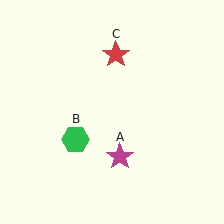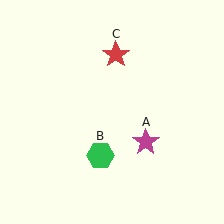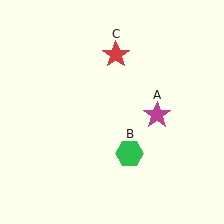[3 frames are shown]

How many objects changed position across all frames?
2 objects changed position: magenta star (object A), green hexagon (object B).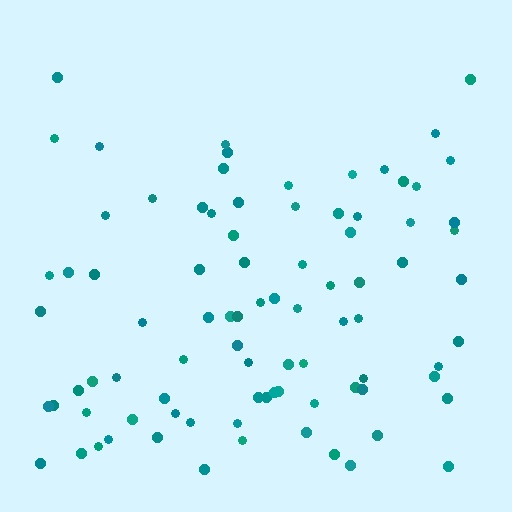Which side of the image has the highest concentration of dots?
The bottom.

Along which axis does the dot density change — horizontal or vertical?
Vertical.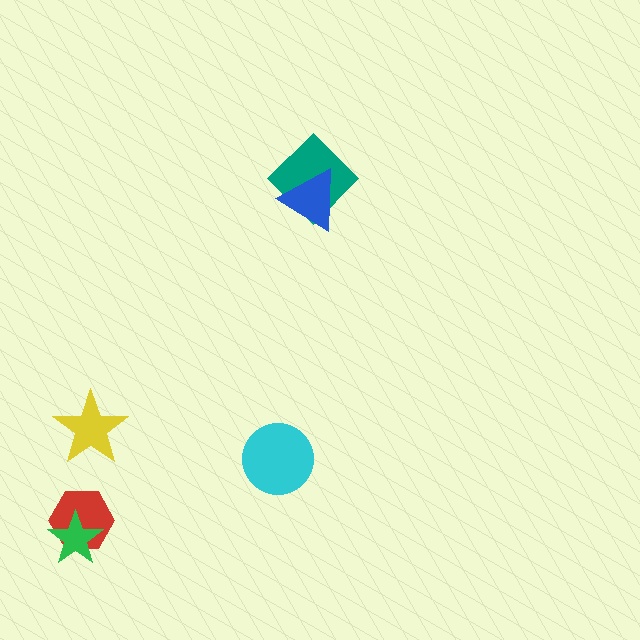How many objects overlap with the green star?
1 object overlaps with the green star.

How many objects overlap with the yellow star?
0 objects overlap with the yellow star.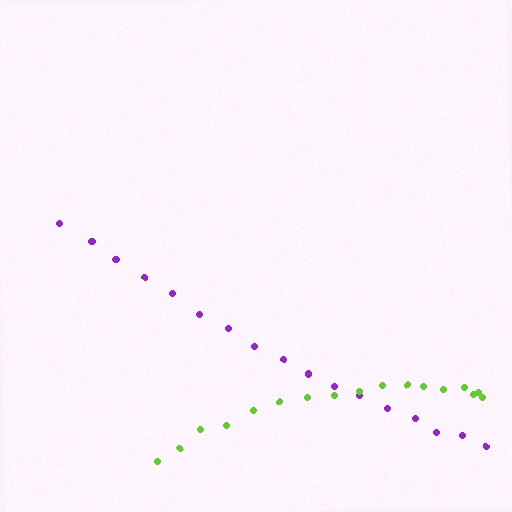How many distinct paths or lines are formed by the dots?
There are 2 distinct paths.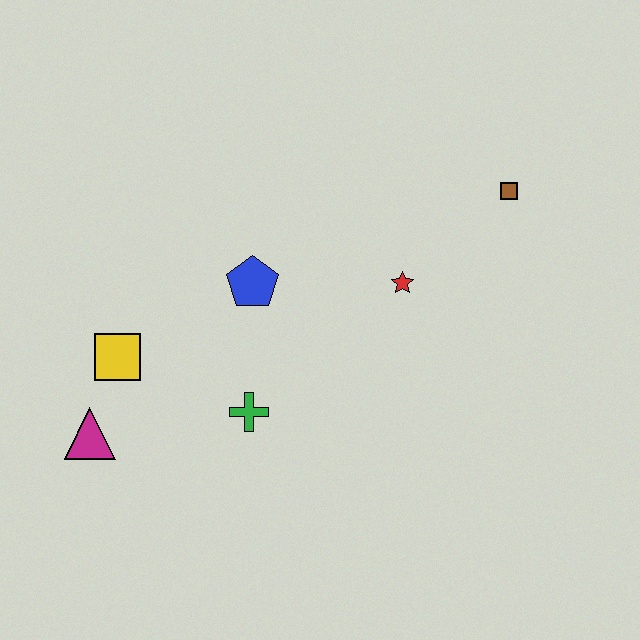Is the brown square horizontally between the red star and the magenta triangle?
No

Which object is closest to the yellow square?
The magenta triangle is closest to the yellow square.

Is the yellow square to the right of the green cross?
No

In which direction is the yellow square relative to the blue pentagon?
The yellow square is to the left of the blue pentagon.